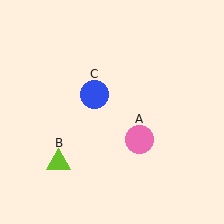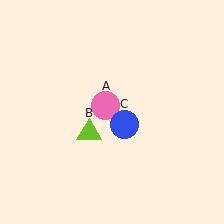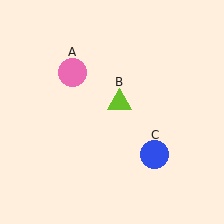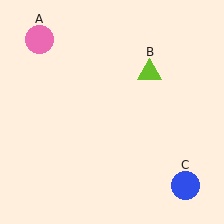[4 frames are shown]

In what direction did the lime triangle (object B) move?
The lime triangle (object B) moved up and to the right.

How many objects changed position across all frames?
3 objects changed position: pink circle (object A), lime triangle (object B), blue circle (object C).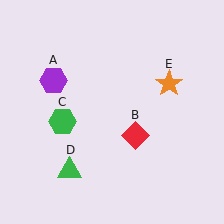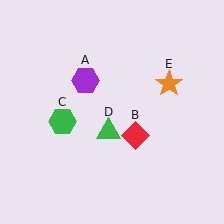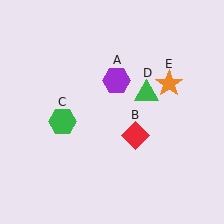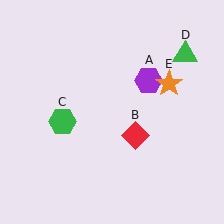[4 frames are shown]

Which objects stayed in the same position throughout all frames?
Red diamond (object B) and green hexagon (object C) and orange star (object E) remained stationary.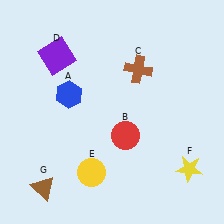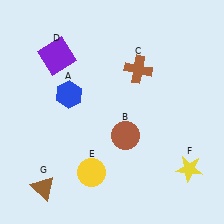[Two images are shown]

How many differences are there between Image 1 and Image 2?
There is 1 difference between the two images.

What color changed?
The circle (B) changed from red in Image 1 to brown in Image 2.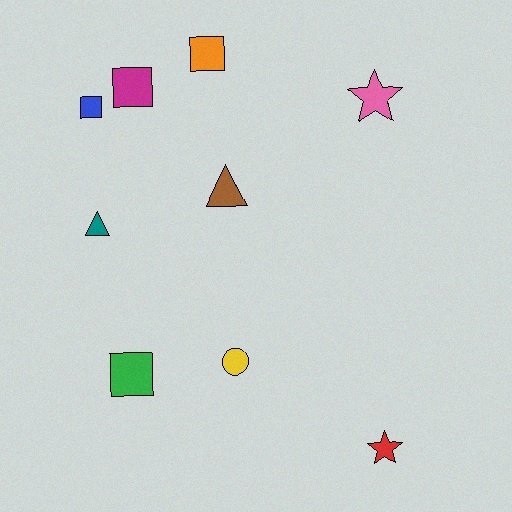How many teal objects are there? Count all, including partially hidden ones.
There is 1 teal object.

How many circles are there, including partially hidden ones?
There is 1 circle.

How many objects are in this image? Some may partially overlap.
There are 9 objects.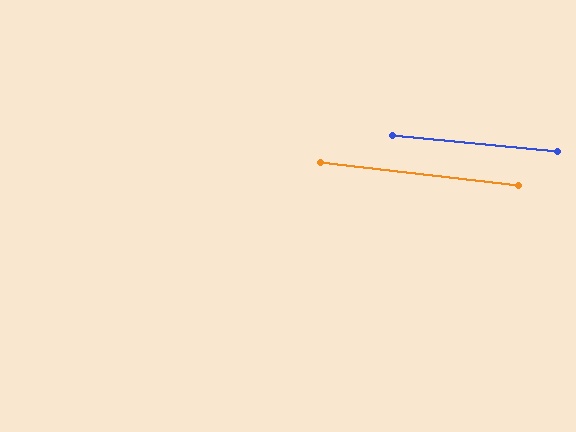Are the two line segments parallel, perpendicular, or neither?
Parallel — their directions differ by only 1.4°.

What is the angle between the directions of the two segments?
Approximately 1 degree.